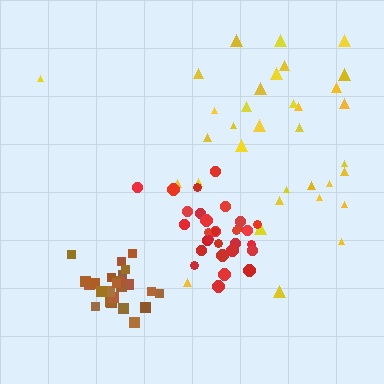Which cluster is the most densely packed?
Brown.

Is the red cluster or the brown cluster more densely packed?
Brown.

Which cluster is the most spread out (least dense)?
Yellow.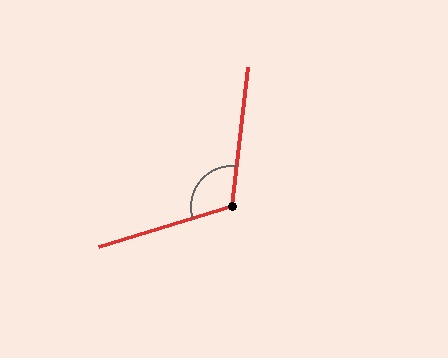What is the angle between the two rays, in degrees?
Approximately 114 degrees.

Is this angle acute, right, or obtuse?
It is obtuse.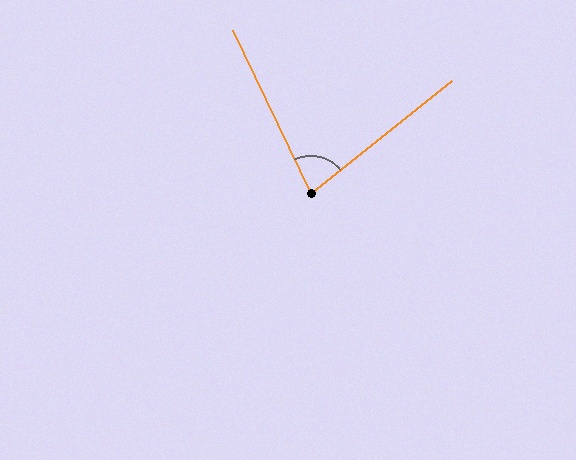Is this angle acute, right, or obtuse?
It is acute.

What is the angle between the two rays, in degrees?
Approximately 77 degrees.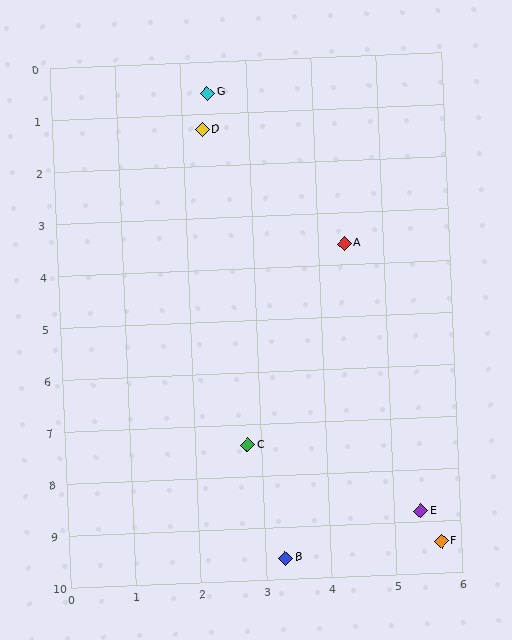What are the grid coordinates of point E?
Point E is at approximately (5.4, 8.8).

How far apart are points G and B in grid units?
Points G and B are about 9.0 grid units apart.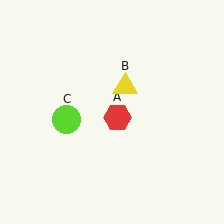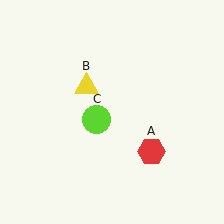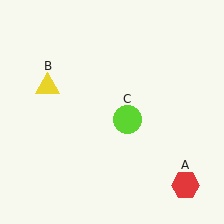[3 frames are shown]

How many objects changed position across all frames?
3 objects changed position: red hexagon (object A), yellow triangle (object B), lime circle (object C).